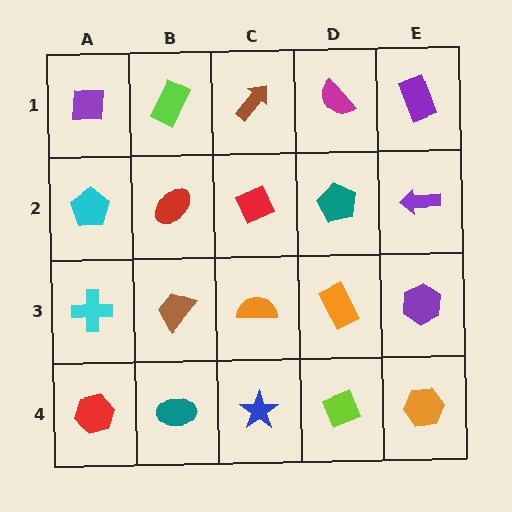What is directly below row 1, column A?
A cyan pentagon.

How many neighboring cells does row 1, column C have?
3.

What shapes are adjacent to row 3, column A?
A cyan pentagon (row 2, column A), a red hexagon (row 4, column A), a brown trapezoid (row 3, column B).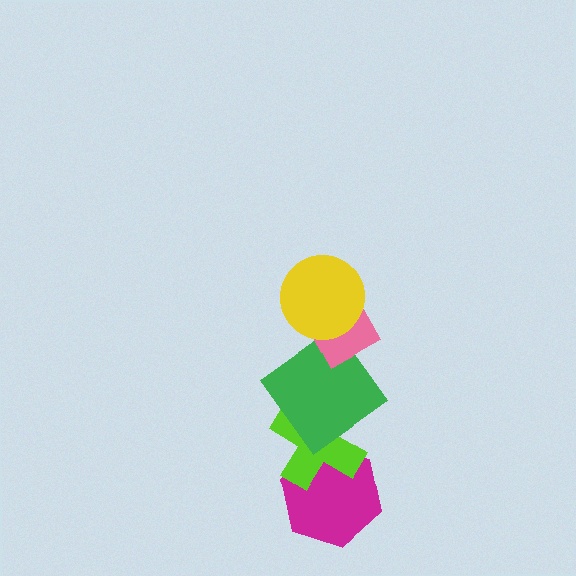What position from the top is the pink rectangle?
The pink rectangle is 2nd from the top.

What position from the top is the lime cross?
The lime cross is 4th from the top.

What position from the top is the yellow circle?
The yellow circle is 1st from the top.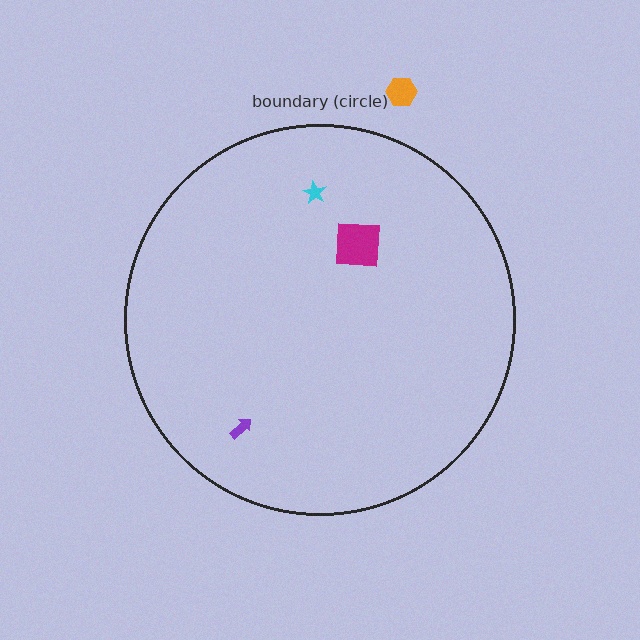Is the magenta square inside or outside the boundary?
Inside.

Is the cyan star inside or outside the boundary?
Inside.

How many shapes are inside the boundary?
3 inside, 1 outside.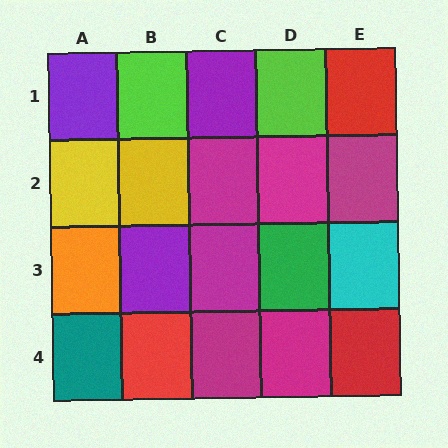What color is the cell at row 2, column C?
Magenta.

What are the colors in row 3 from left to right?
Orange, purple, magenta, green, cyan.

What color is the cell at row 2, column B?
Yellow.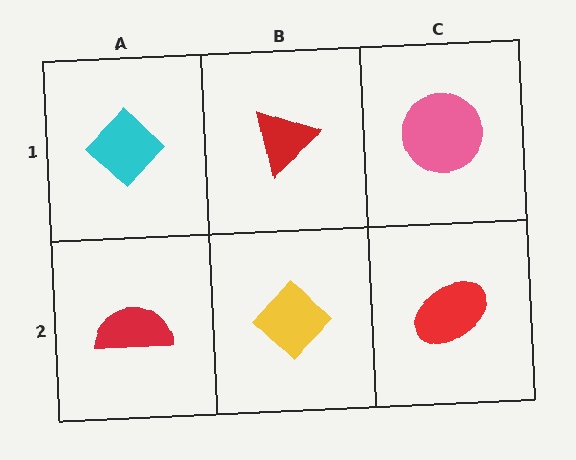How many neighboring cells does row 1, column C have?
2.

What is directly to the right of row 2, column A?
A yellow diamond.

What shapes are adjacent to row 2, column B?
A red triangle (row 1, column B), a red semicircle (row 2, column A), a red ellipse (row 2, column C).